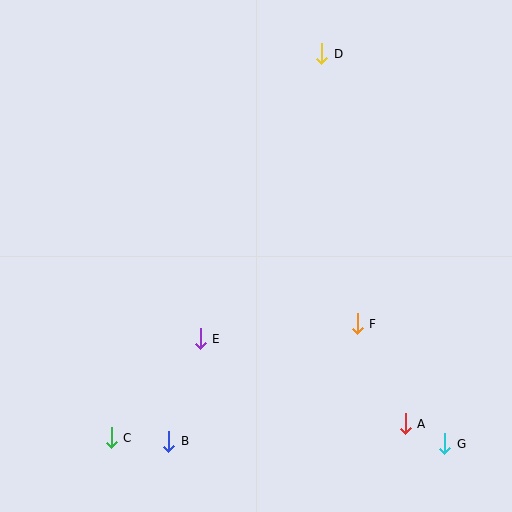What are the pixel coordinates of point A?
Point A is at (405, 424).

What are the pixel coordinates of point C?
Point C is at (111, 438).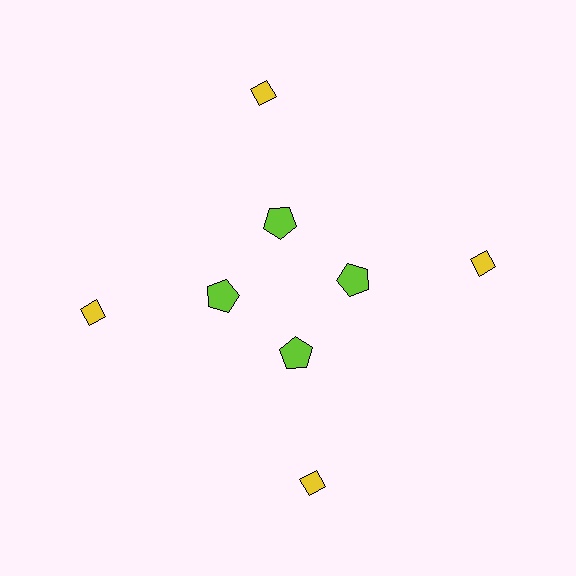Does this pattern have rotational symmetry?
Yes, this pattern has 4-fold rotational symmetry. It looks the same after rotating 90 degrees around the center.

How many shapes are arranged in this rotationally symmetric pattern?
There are 8 shapes, arranged in 4 groups of 2.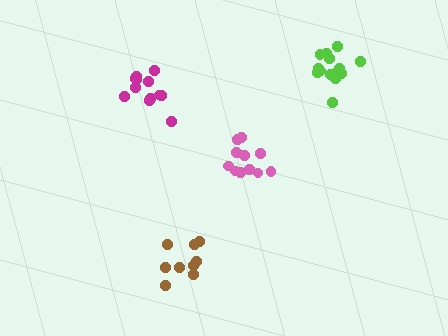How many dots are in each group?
Group 1: 11 dots, Group 2: 9 dots, Group 3: 12 dots, Group 4: 14 dots (46 total).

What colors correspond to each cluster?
The clusters are colored: pink, brown, magenta, lime.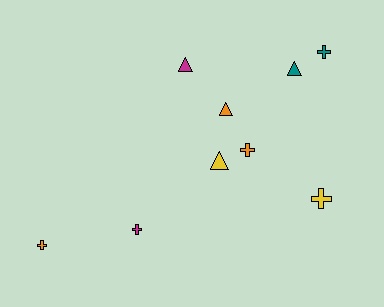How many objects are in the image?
There are 9 objects.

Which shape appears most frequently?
Cross, with 5 objects.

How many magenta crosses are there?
There is 1 magenta cross.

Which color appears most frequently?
Orange, with 3 objects.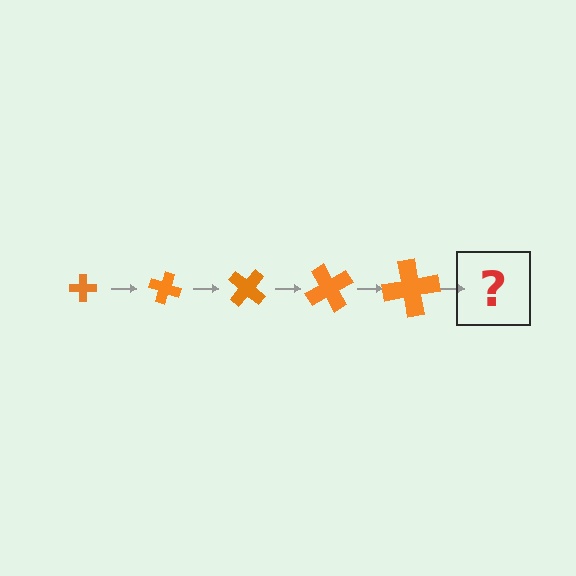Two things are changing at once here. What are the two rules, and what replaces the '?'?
The two rules are that the cross grows larger each step and it rotates 20 degrees each step. The '?' should be a cross, larger than the previous one and rotated 100 degrees from the start.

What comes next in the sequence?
The next element should be a cross, larger than the previous one and rotated 100 degrees from the start.